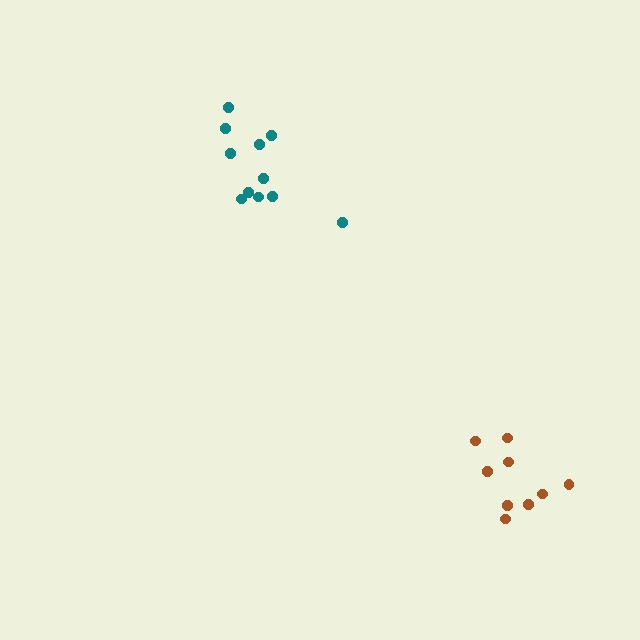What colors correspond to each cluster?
The clusters are colored: brown, teal.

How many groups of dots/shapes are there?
There are 2 groups.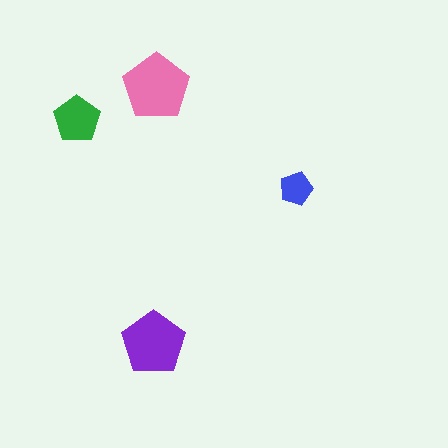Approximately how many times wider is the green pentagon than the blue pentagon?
About 1.5 times wider.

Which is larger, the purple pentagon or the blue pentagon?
The purple one.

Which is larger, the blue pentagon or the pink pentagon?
The pink one.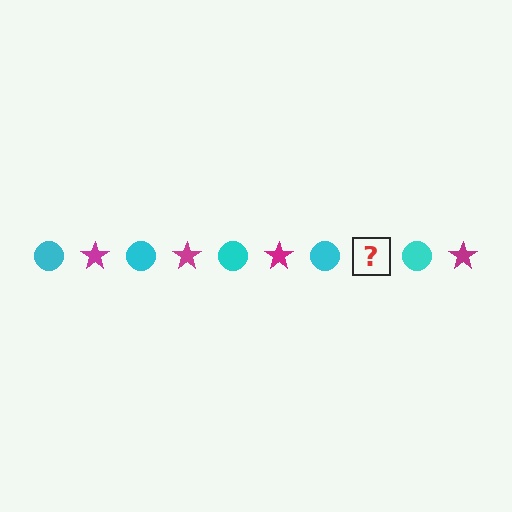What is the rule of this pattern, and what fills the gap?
The rule is that the pattern alternates between cyan circle and magenta star. The gap should be filled with a magenta star.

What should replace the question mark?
The question mark should be replaced with a magenta star.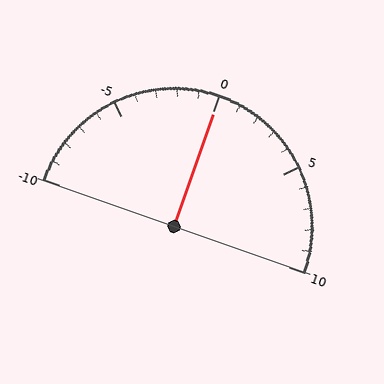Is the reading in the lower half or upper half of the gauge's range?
The reading is in the upper half of the range (-10 to 10).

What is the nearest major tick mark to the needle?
The nearest major tick mark is 0.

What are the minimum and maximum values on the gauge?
The gauge ranges from -10 to 10.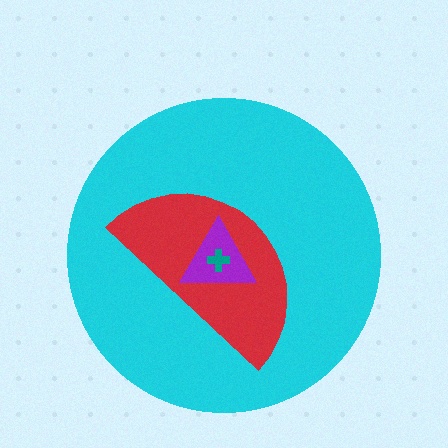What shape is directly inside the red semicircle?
The purple triangle.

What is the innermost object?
The teal cross.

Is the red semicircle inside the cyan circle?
Yes.